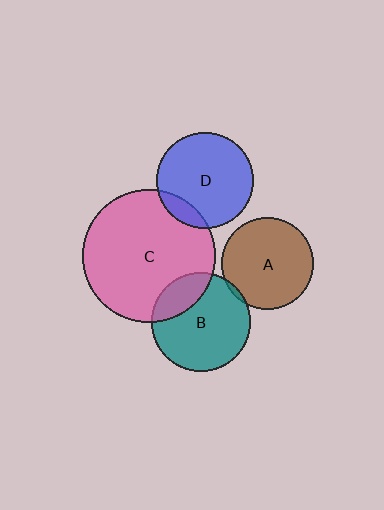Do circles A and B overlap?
Yes.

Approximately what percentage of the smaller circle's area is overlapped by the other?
Approximately 5%.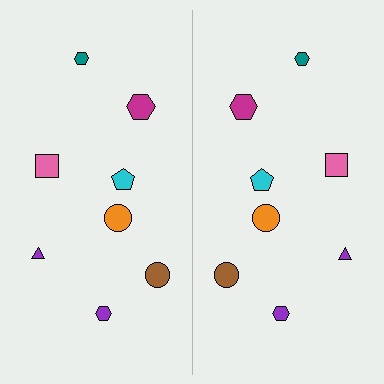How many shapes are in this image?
There are 16 shapes in this image.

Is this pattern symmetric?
Yes, this pattern has bilateral (reflection) symmetry.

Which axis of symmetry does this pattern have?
The pattern has a vertical axis of symmetry running through the center of the image.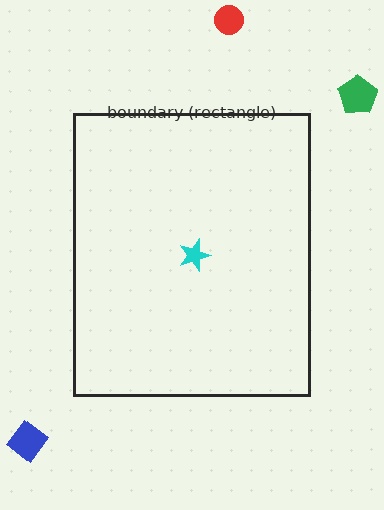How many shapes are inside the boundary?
1 inside, 3 outside.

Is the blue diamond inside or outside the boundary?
Outside.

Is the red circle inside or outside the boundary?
Outside.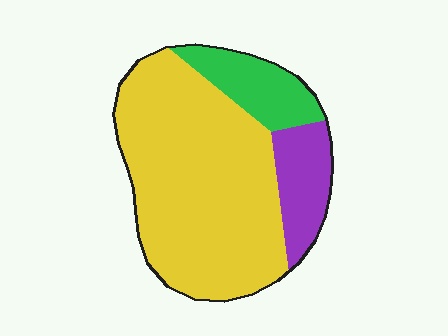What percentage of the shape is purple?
Purple takes up less than a quarter of the shape.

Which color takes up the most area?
Yellow, at roughly 70%.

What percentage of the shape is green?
Green takes up less than a quarter of the shape.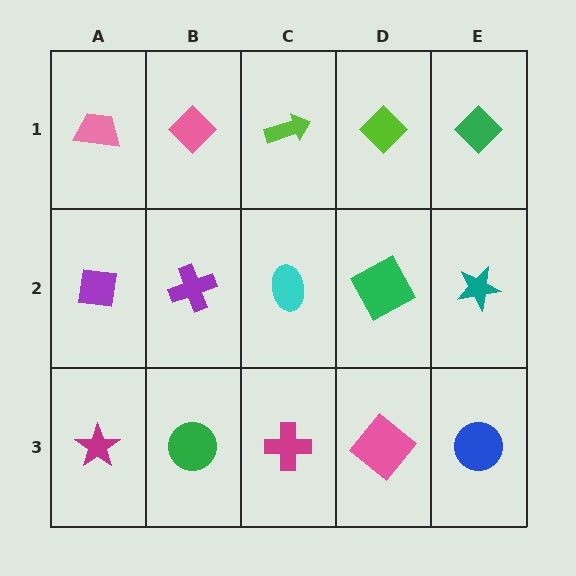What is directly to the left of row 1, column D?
A lime arrow.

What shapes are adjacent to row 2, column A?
A pink trapezoid (row 1, column A), a magenta star (row 3, column A), a purple cross (row 2, column B).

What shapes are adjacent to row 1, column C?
A cyan ellipse (row 2, column C), a pink diamond (row 1, column B), a lime diamond (row 1, column D).